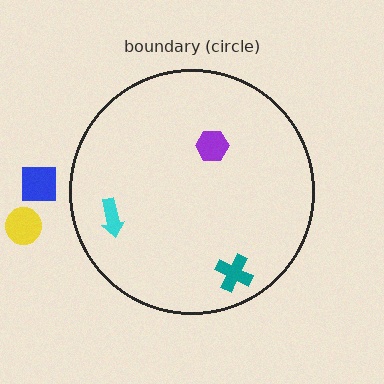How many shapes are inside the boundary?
3 inside, 2 outside.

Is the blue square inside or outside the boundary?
Outside.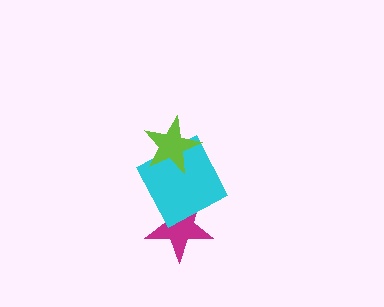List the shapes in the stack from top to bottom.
From top to bottom: the lime star, the cyan square, the magenta star.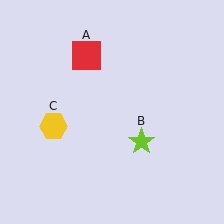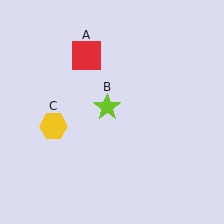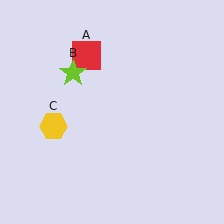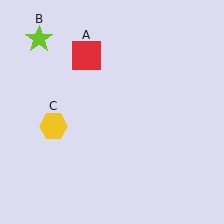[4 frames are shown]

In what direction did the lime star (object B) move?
The lime star (object B) moved up and to the left.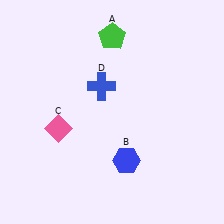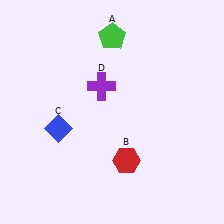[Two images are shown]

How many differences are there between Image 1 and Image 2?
There are 3 differences between the two images.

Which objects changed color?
B changed from blue to red. C changed from pink to blue. D changed from blue to purple.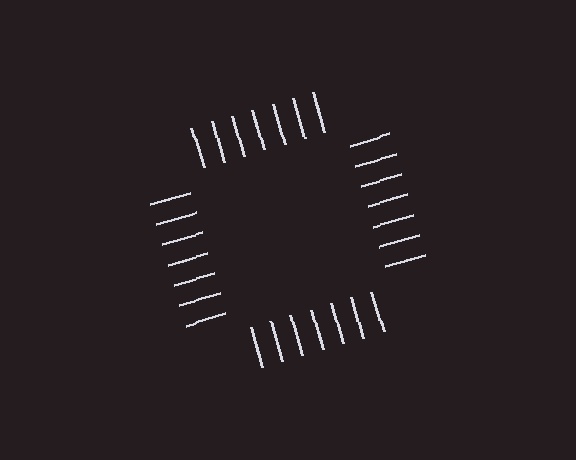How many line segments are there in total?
28 — 7 along each of the 4 edges.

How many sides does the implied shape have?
4 sides — the line-ends trace a square.